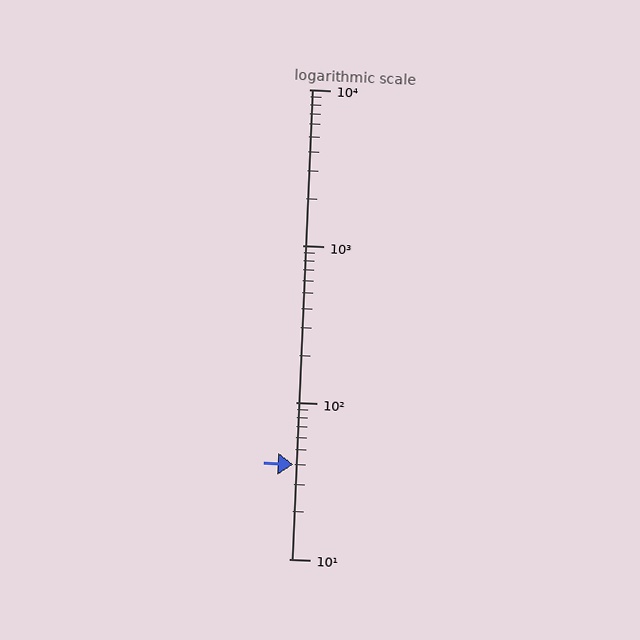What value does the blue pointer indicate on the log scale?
The pointer indicates approximately 40.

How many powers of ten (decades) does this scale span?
The scale spans 3 decades, from 10 to 10000.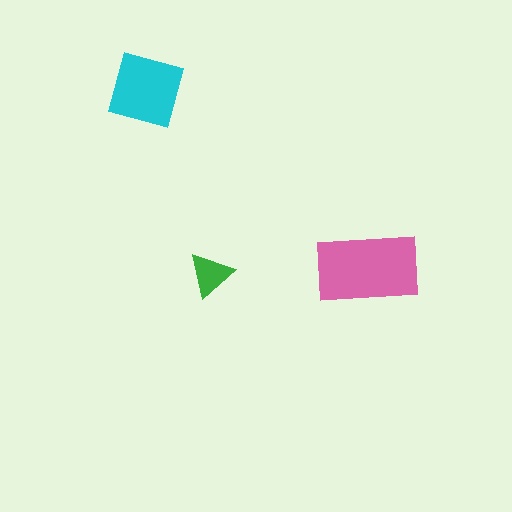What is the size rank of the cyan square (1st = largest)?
2nd.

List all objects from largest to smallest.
The pink rectangle, the cyan square, the green triangle.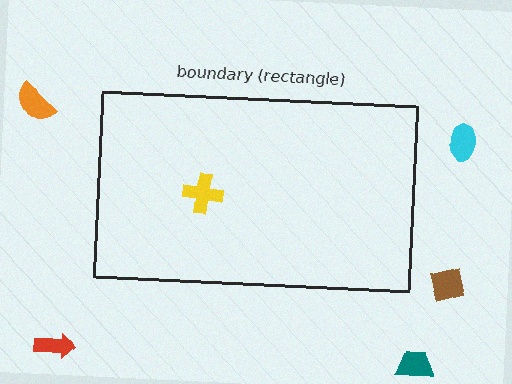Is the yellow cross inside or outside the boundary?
Inside.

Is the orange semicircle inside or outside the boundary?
Outside.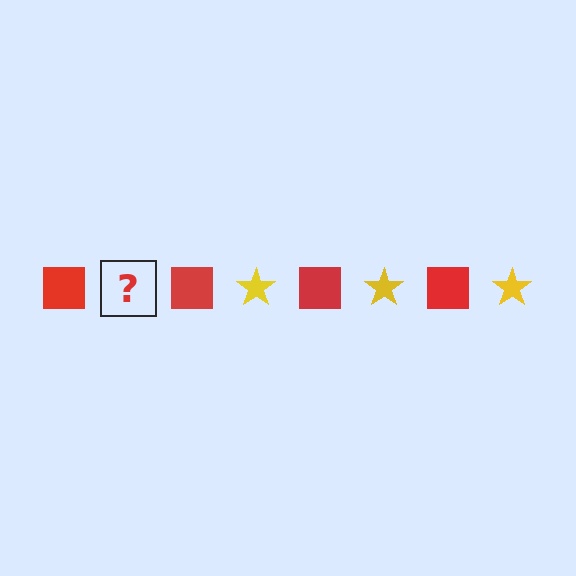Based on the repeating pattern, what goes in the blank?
The blank should be a yellow star.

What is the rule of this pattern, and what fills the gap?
The rule is that the pattern alternates between red square and yellow star. The gap should be filled with a yellow star.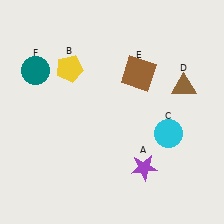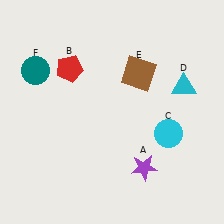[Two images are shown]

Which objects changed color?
B changed from yellow to red. D changed from brown to cyan.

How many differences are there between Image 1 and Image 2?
There are 2 differences between the two images.